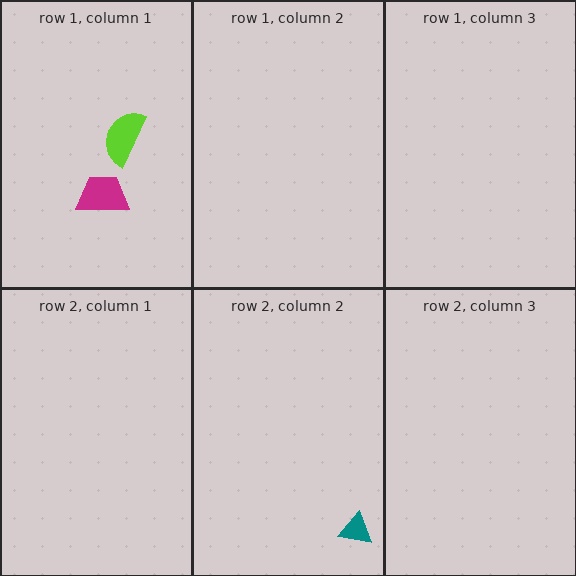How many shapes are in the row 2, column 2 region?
1.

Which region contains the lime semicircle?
The row 1, column 1 region.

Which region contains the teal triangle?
The row 2, column 2 region.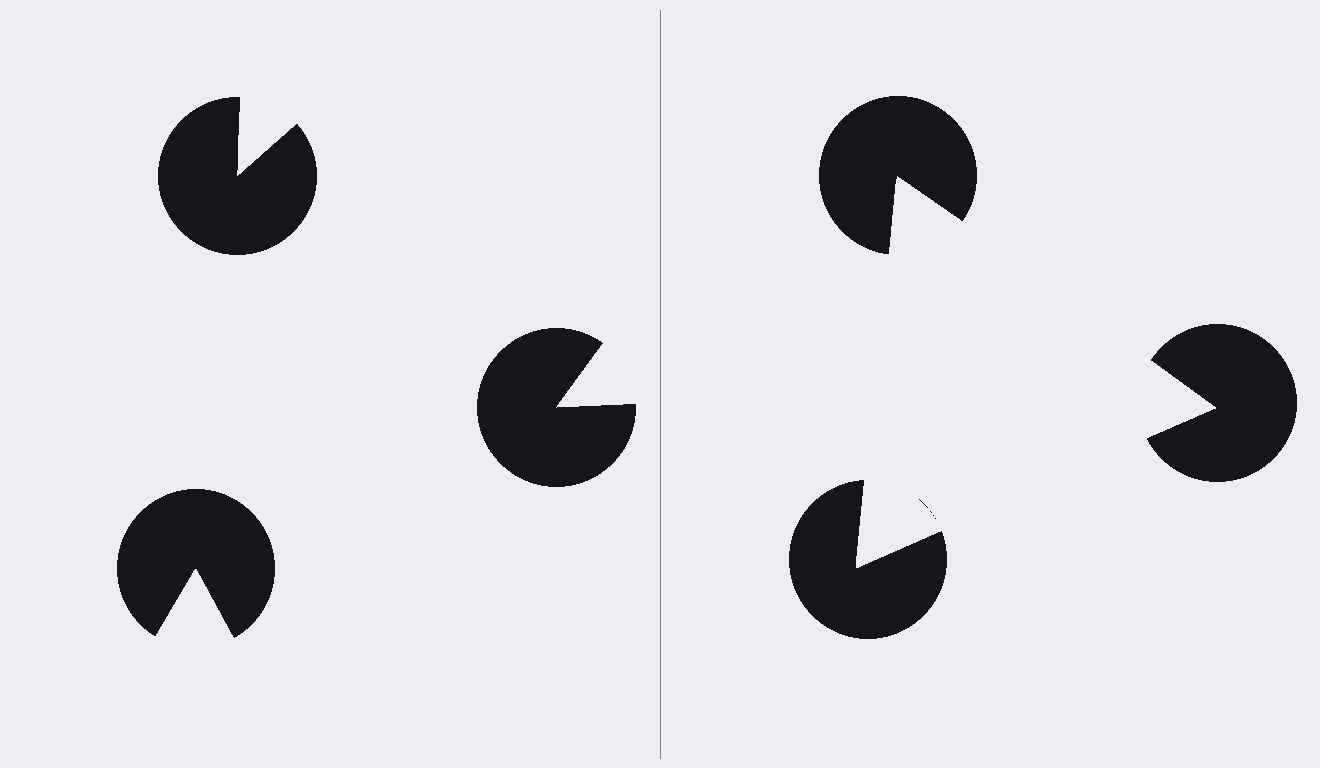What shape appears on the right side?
An illusory triangle.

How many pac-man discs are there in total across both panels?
6 — 3 on each side.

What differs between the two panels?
The pac-man discs are positioned identically on both sides; only the wedge orientations differ. On the right they align to a triangle; on the left they are misaligned.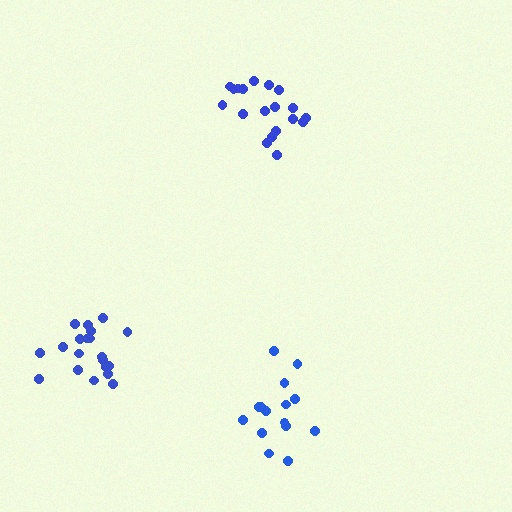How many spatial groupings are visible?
There are 3 spatial groupings.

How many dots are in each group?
Group 1: 19 dots, Group 2: 15 dots, Group 3: 20 dots (54 total).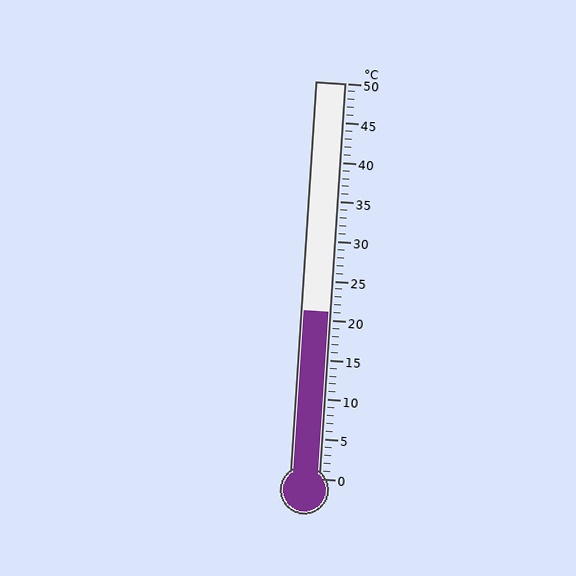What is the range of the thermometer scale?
The thermometer scale ranges from 0°C to 50°C.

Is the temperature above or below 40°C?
The temperature is below 40°C.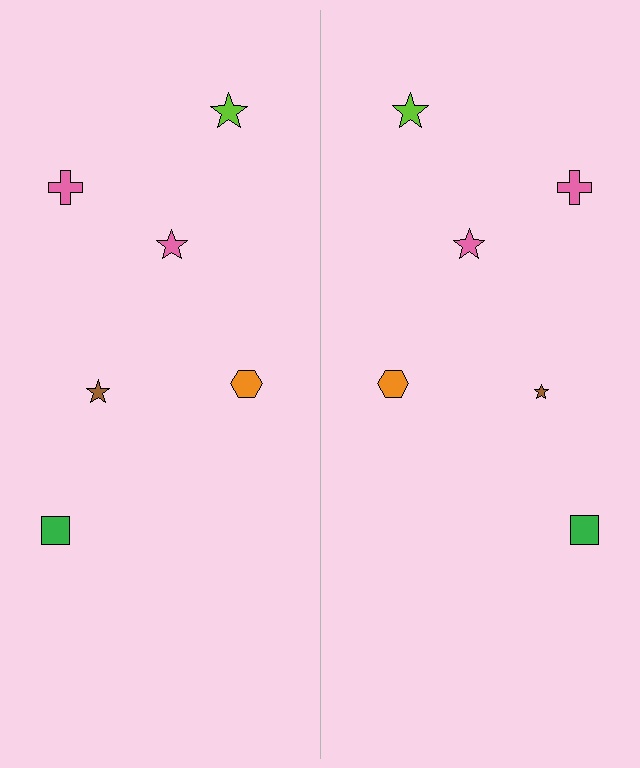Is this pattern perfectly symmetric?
No, the pattern is not perfectly symmetric. The brown star on the right side has a different size than its mirror counterpart.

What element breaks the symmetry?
The brown star on the right side has a different size than its mirror counterpart.